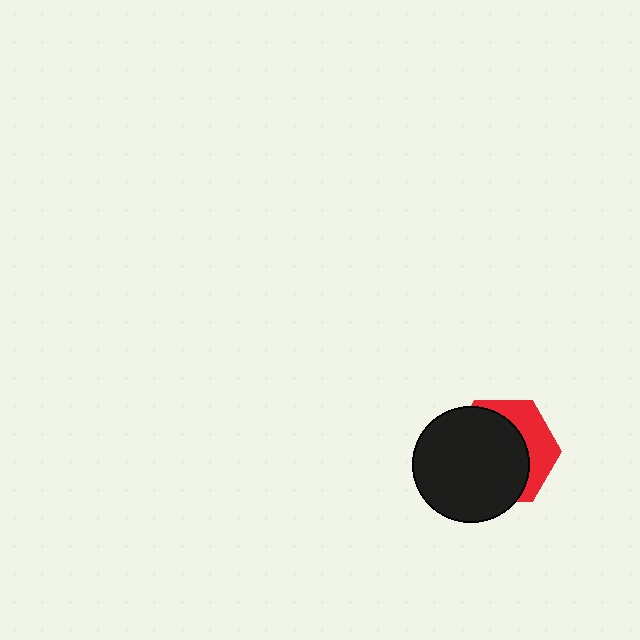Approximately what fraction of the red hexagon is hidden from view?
Roughly 66% of the red hexagon is hidden behind the black circle.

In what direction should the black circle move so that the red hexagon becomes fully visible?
The black circle should move toward the lower-left. That is the shortest direction to clear the overlap and leave the red hexagon fully visible.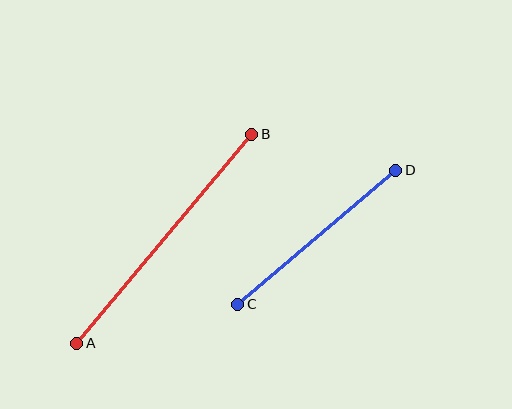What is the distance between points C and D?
The distance is approximately 207 pixels.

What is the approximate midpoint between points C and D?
The midpoint is at approximately (317, 237) pixels.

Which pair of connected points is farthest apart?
Points A and B are farthest apart.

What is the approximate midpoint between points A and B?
The midpoint is at approximately (164, 239) pixels.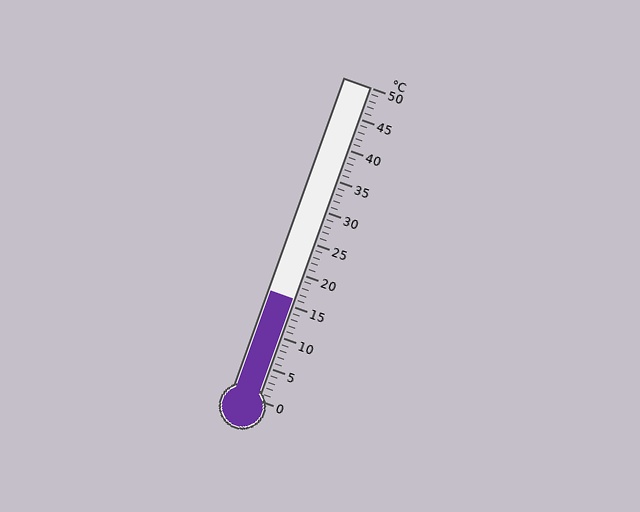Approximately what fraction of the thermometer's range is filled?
The thermometer is filled to approximately 30% of its range.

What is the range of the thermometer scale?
The thermometer scale ranges from 0°C to 50°C.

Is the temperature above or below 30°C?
The temperature is below 30°C.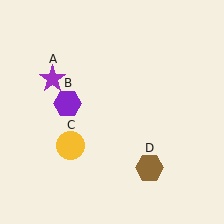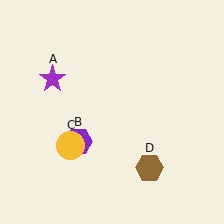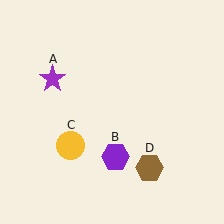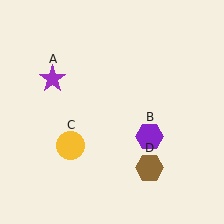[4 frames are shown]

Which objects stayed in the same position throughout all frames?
Purple star (object A) and yellow circle (object C) and brown hexagon (object D) remained stationary.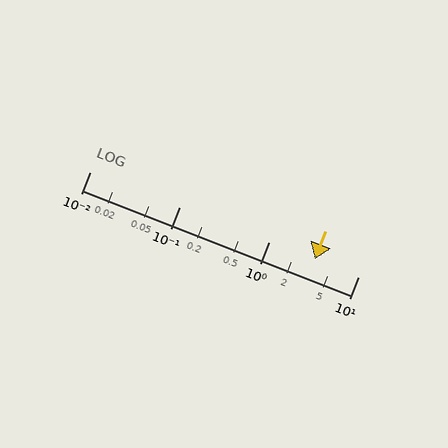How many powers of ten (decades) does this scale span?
The scale spans 3 decades, from 0.01 to 10.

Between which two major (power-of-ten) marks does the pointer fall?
The pointer is between 1 and 10.